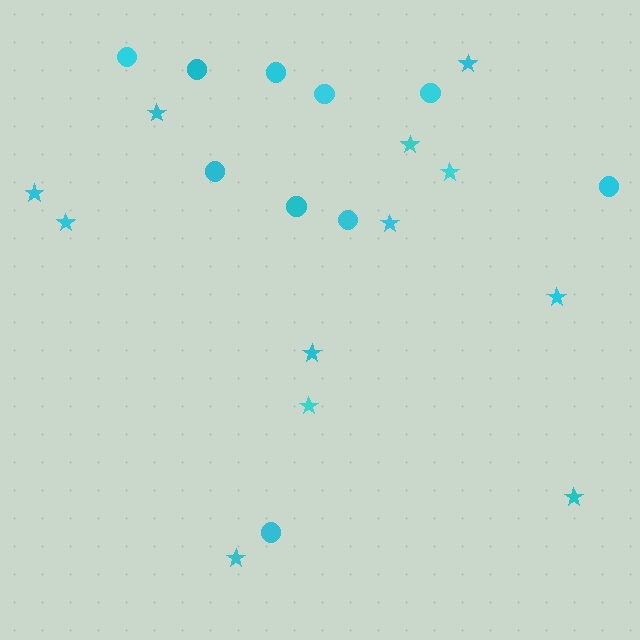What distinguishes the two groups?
There are 2 groups: one group of circles (10) and one group of stars (12).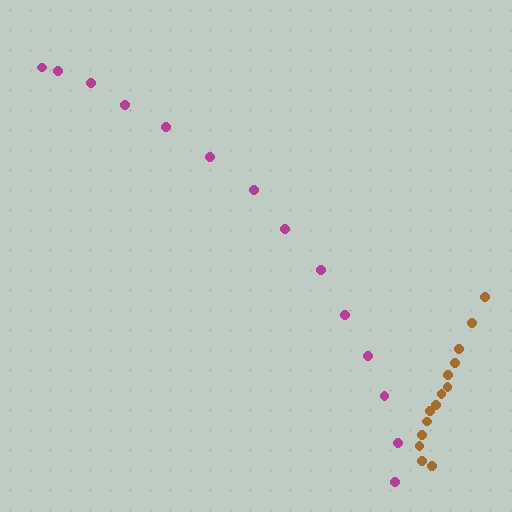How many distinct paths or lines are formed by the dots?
There are 2 distinct paths.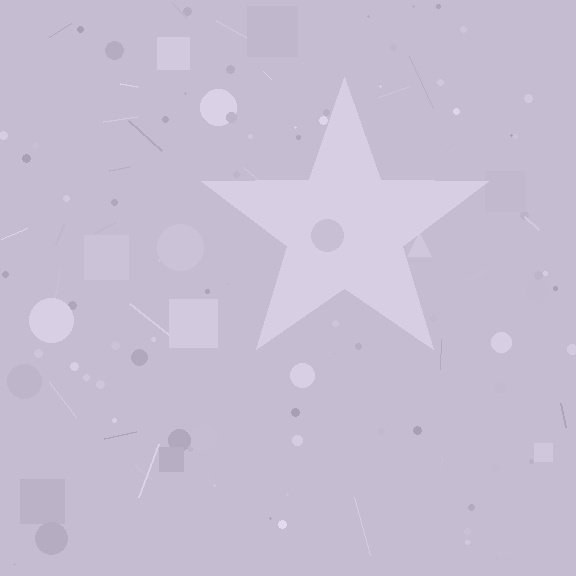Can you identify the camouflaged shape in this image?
The camouflaged shape is a star.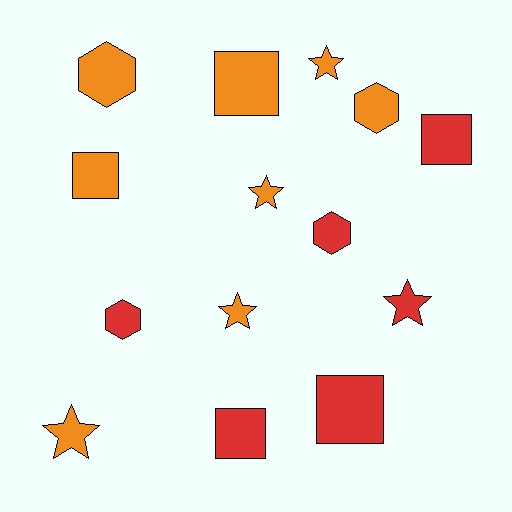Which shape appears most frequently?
Star, with 5 objects.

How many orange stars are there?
There are 4 orange stars.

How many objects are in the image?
There are 14 objects.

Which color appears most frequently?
Orange, with 8 objects.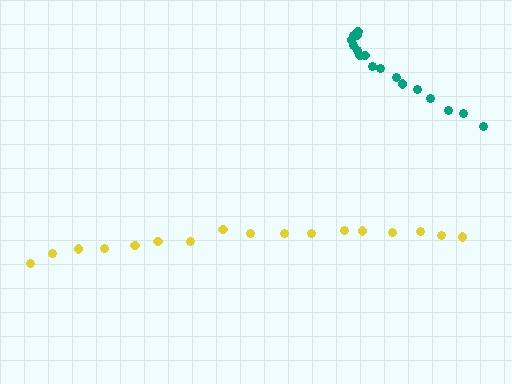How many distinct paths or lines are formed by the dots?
There are 2 distinct paths.